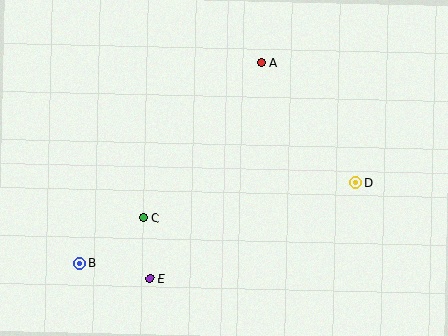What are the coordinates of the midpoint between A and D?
The midpoint between A and D is at (309, 123).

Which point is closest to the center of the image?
Point C at (143, 218) is closest to the center.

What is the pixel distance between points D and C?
The distance between D and C is 215 pixels.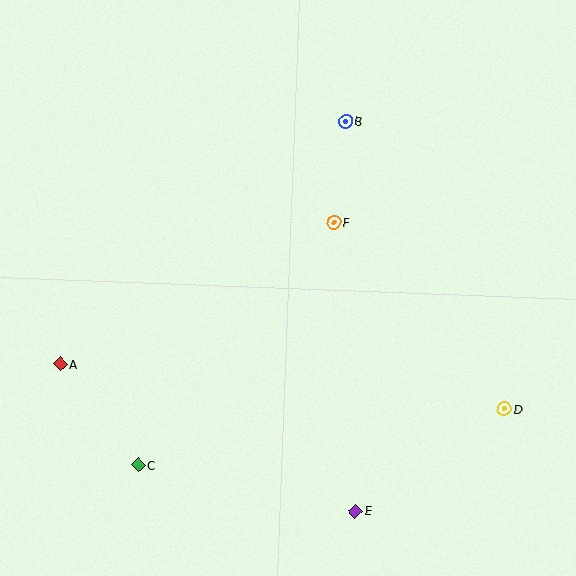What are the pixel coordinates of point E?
Point E is at (355, 511).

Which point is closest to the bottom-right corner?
Point D is closest to the bottom-right corner.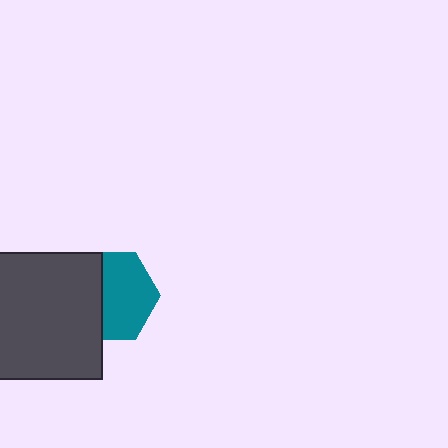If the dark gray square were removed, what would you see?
You would see the complete teal hexagon.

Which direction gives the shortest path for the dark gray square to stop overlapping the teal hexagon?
Moving left gives the shortest separation.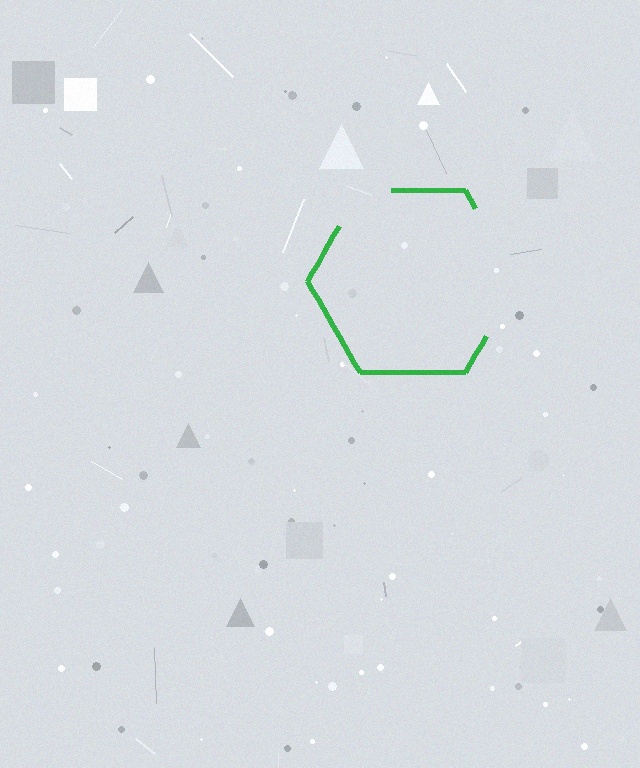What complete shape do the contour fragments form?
The contour fragments form a hexagon.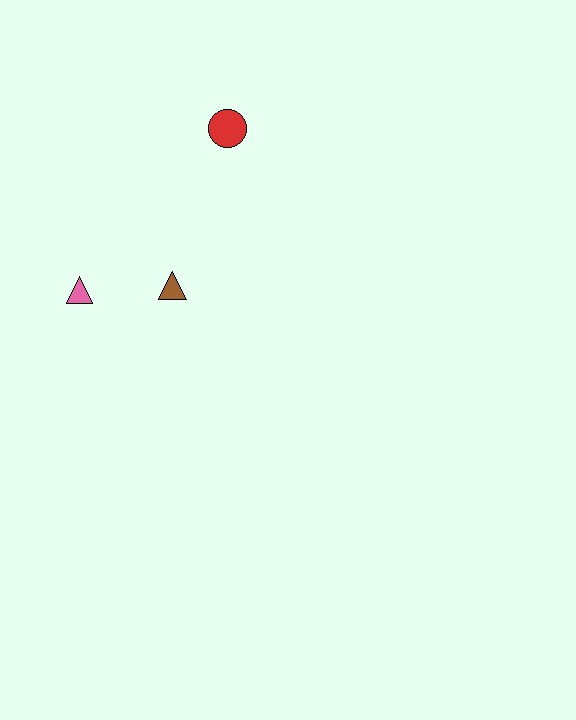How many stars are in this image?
There are no stars.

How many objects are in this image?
There are 3 objects.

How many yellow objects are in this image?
There are no yellow objects.